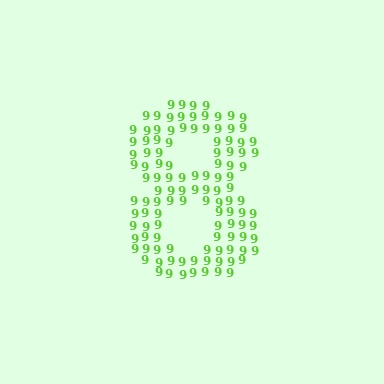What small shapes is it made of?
It is made of small digit 9's.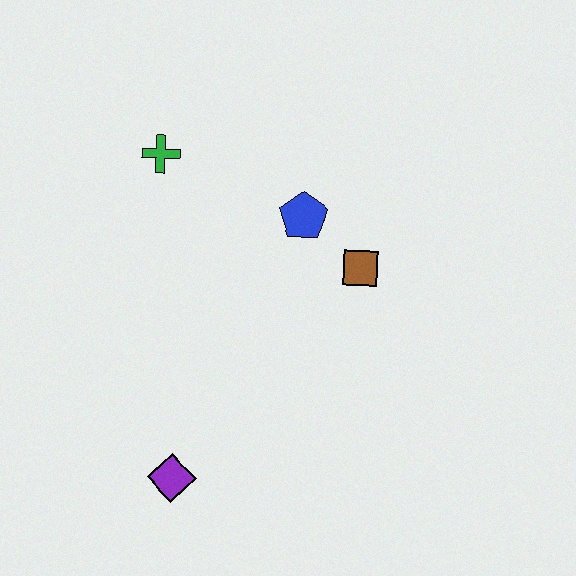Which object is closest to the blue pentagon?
The brown square is closest to the blue pentagon.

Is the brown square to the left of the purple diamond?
No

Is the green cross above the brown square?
Yes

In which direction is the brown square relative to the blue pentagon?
The brown square is to the right of the blue pentagon.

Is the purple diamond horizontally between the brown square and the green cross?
Yes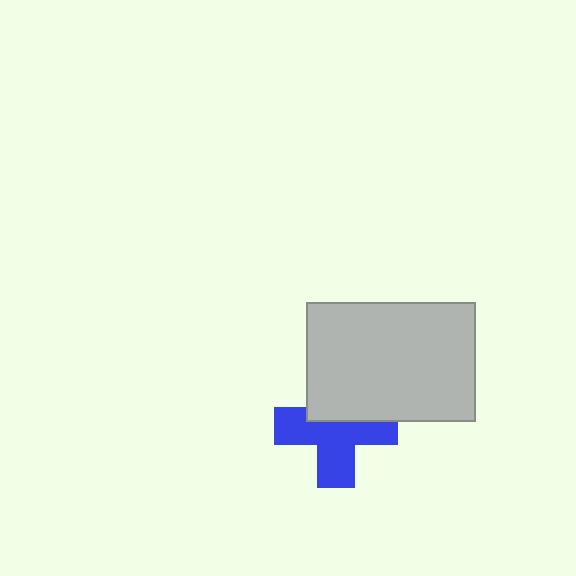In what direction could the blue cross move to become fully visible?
The blue cross could move down. That would shift it out from behind the light gray rectangle entirely.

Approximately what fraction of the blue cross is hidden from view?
Roughly 37% of the blue cross is hidden behind the light gray rectangle.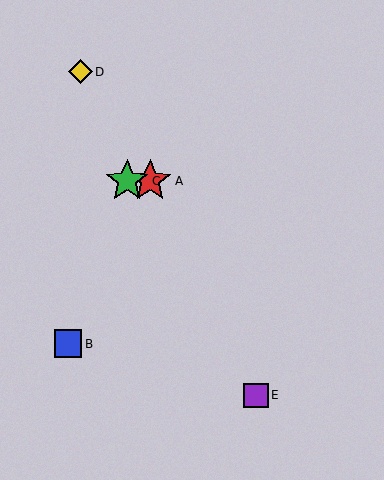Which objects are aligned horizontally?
Objects A, C are aligned horizontally.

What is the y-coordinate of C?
Object C is at y≈181.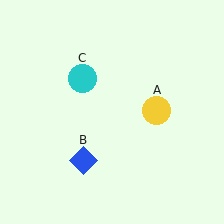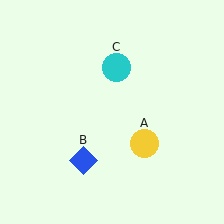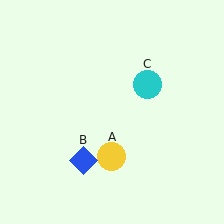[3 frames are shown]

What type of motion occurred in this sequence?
The yellow circle (object A), cyan circle (object C) rotated clockwise around the center of the scene.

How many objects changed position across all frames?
2 objects changed position: yellow circle (object A), cyan circle (object C).